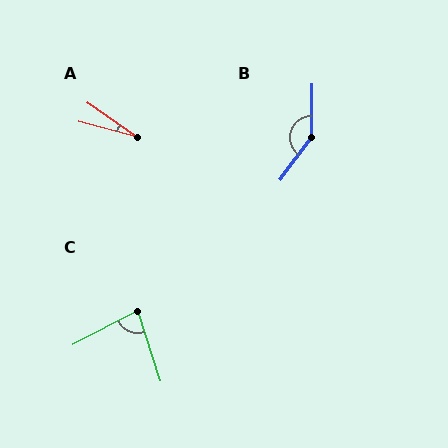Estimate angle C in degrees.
Approximately 80 degrees.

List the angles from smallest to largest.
A (20°), C (80°), B (144°).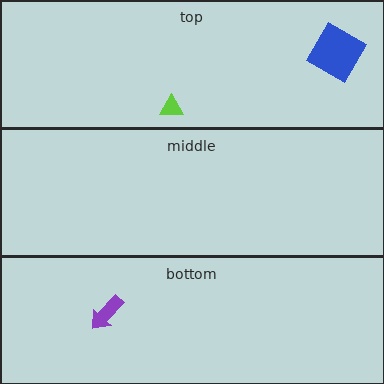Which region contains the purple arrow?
The bottom region.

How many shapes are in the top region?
2.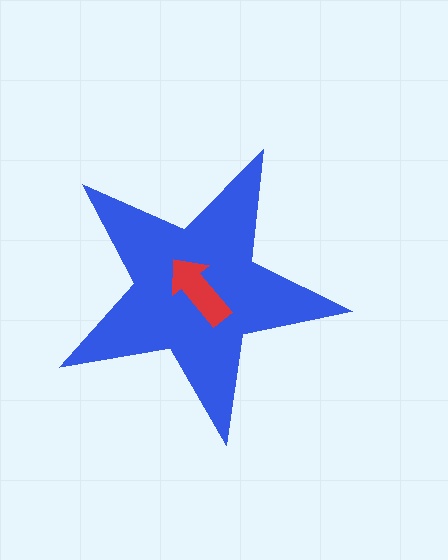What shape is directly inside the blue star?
The red arrow.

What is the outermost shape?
The blue star.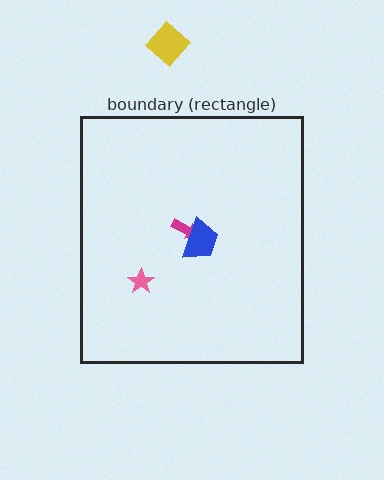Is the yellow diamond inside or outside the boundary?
Outside.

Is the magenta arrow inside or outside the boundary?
Inside.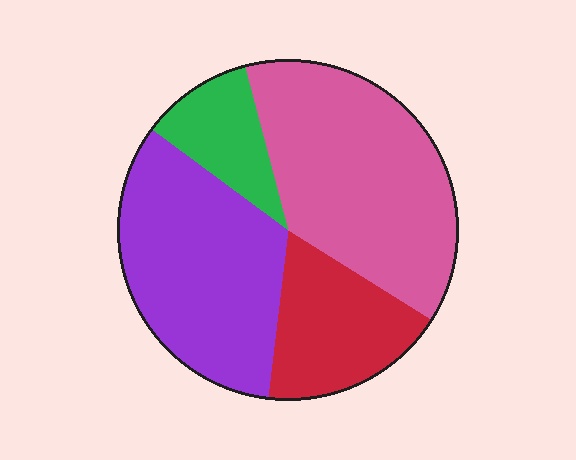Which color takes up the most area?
Pink, at roughly 40%.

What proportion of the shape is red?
Red covers about 20% of the shape.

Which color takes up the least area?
Green, at roughly 10%.